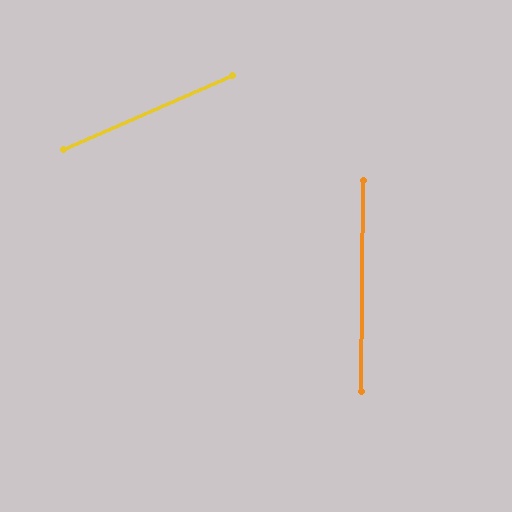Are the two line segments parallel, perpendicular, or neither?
Neither parallel nor perpendicular — they differ by about 66°.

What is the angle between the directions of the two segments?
Approximately 66 degrees.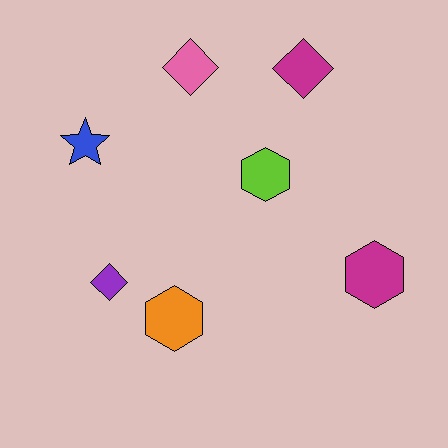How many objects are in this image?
There are 7 objects.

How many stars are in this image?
There is 1 star.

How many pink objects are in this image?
There is 1 pink object.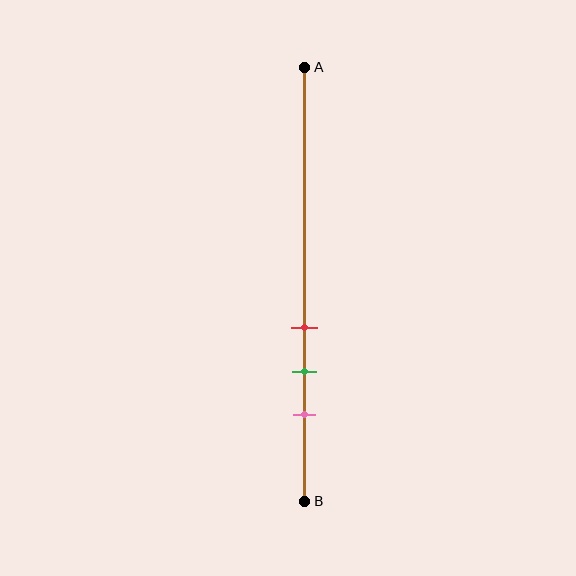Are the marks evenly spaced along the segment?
Yes, the marks are approximately evenly spaced.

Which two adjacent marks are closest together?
The red and green marks are the closest adjacent pair.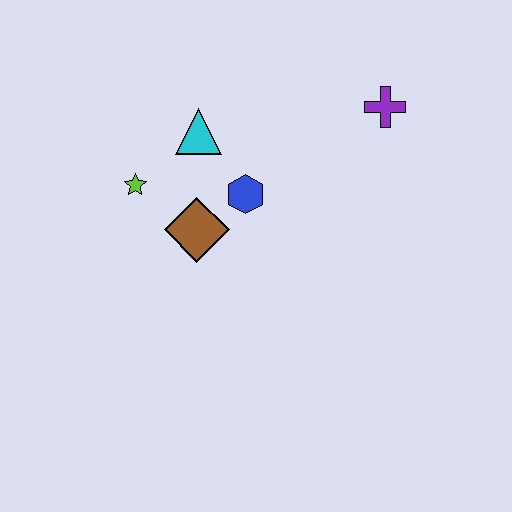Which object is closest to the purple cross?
The blue hexagon is closest to the purple cross.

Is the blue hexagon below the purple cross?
Yes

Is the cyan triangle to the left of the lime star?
No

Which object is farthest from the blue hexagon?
The purple cross is farthest from the blue hexagon.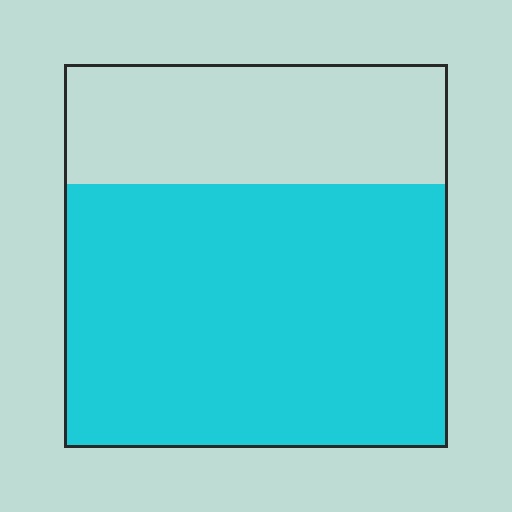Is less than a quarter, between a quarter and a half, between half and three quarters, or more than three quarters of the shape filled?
Between half and three quarters.